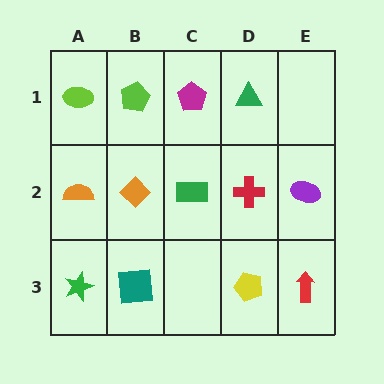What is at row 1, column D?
A green triangle.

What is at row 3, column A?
A green star.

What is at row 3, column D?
A yellow pentagon.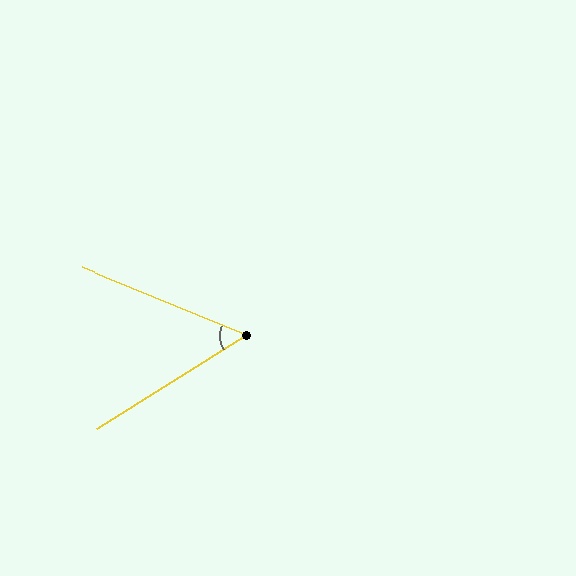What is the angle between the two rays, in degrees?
Approximately 54 degrees.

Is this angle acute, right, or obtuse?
It is acute.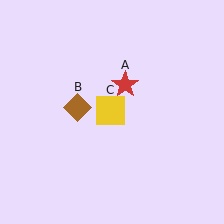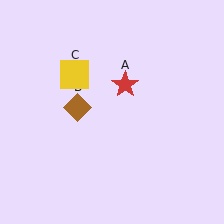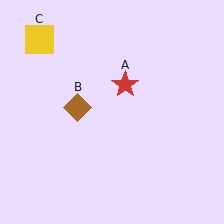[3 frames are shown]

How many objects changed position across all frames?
1 object changed position: yellow square (object C).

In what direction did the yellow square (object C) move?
The yellow square (object C) moved up and to the left.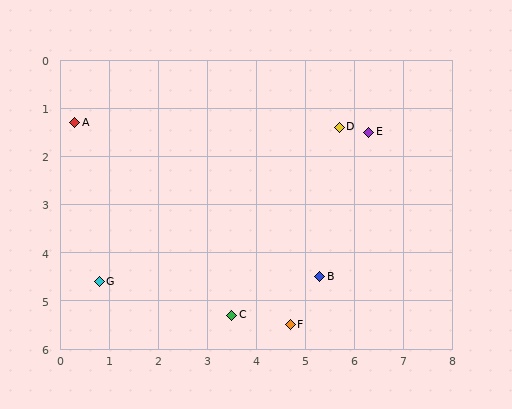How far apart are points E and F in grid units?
Points E and F are about 4.3 grid units apart.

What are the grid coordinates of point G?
Point G is at approximately (0.8, 4.6).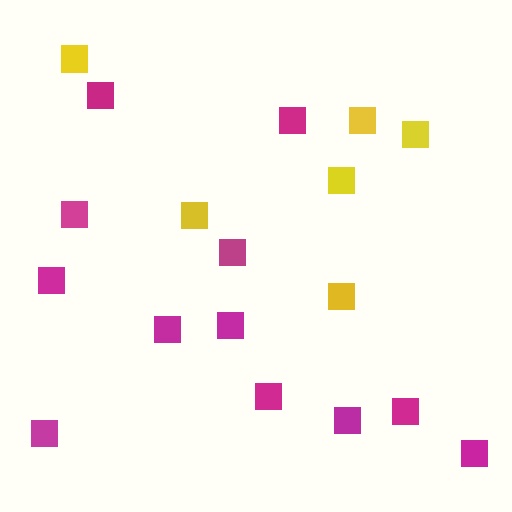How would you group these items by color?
There are 2 groups: one group of magenta squares (12) and one group of yellow squares (6).